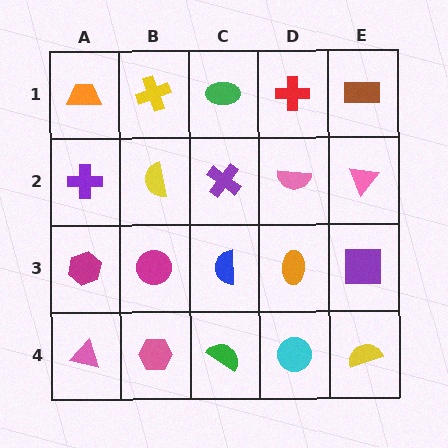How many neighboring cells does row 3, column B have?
4.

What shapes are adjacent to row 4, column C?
A blue semicircle (row 3, column C), a pink hexagon (row 4, column B), a cyan circle (row 4, column D).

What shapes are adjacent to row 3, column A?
A purple cross (row 2, column A), a pink triangle (row 4, column A), a magenta circle (row 3, column B).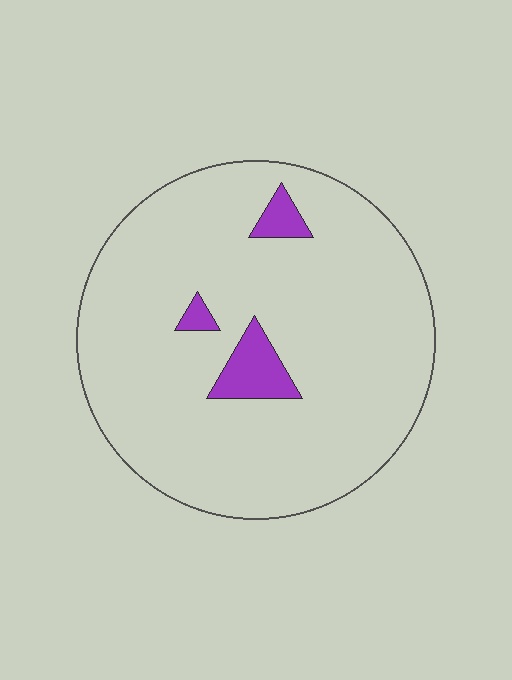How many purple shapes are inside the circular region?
3.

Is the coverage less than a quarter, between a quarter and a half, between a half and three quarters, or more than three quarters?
Less than a quarter.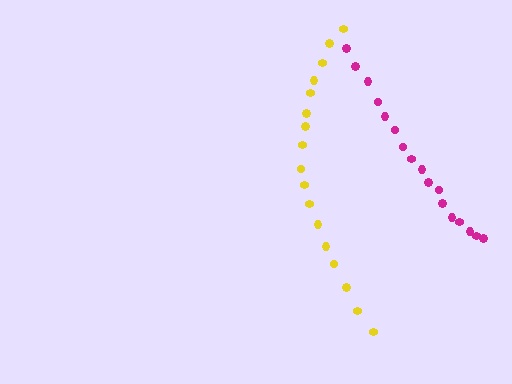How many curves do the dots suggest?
There are 2 distinct paths.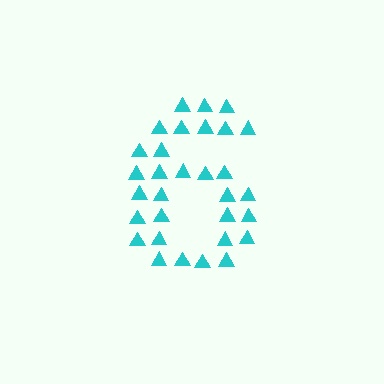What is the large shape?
The large shape is the digit 6.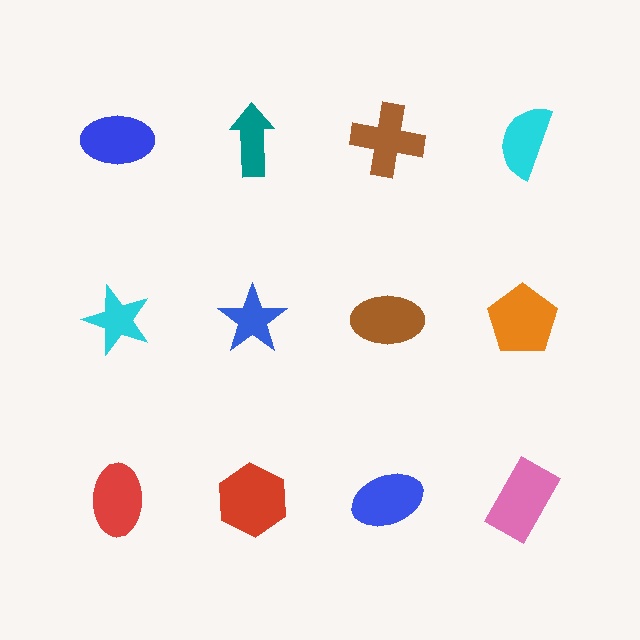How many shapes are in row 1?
4 shapes.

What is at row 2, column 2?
A blue star.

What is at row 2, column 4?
An orange pentagon.